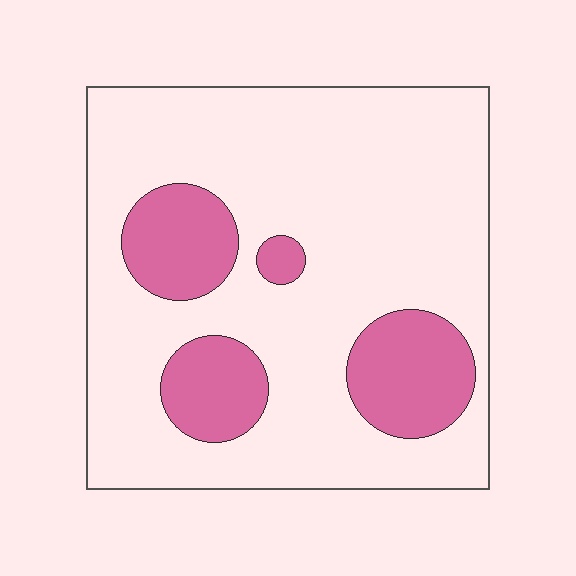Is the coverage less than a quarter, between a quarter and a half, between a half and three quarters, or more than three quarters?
Less than a quarter.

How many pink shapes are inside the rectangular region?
4.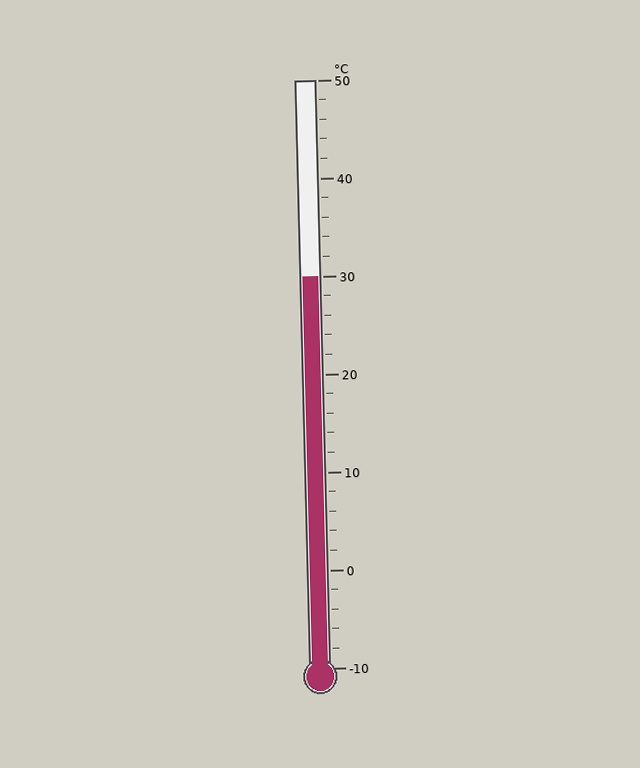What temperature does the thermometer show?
The thermometer shows approximately 30°C.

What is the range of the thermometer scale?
The thermometer scale ranges from -10°C to 50°C.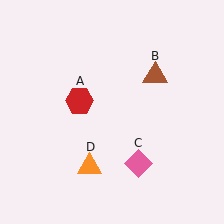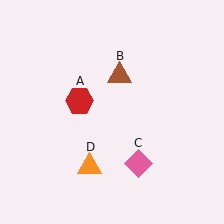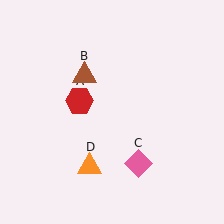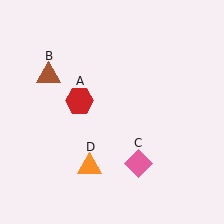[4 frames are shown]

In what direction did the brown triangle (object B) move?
The brown triangle (object B) moved left.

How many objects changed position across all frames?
1 object changed position: brown triangle (object B).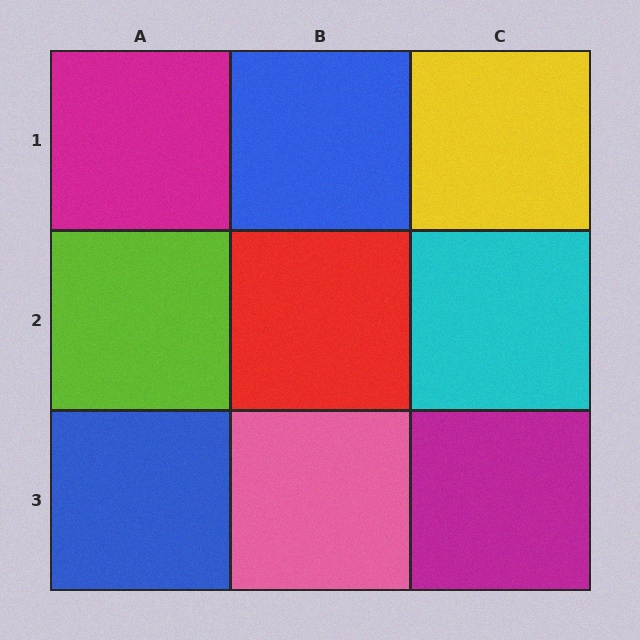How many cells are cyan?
1 cell is cyan.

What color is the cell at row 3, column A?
Blue.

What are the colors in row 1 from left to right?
Magenta, blue, yellow.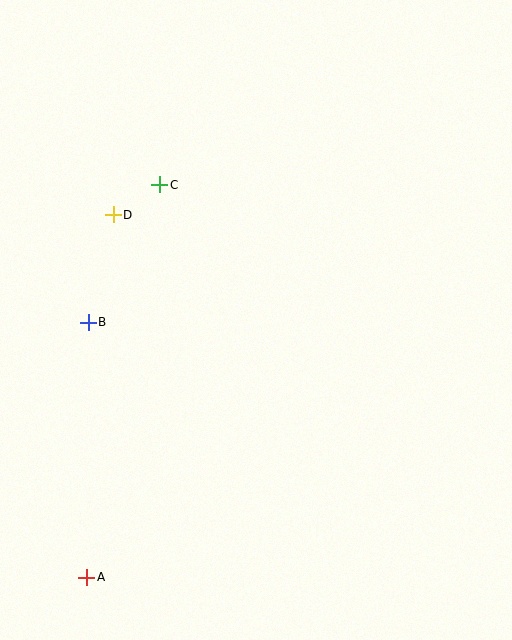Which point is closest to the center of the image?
Point C at (160, 185) is closest to the center.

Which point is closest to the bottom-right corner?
Point A is closest to the bottom-right corner.